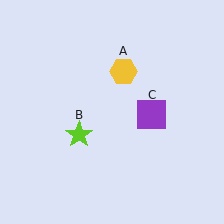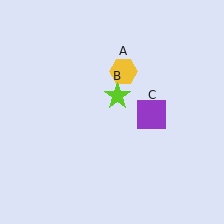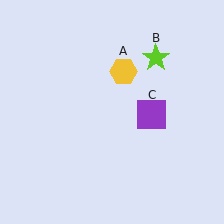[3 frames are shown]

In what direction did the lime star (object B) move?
The lime star (object B) moved up and to the right.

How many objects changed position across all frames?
1 object changed position: lime star (object B).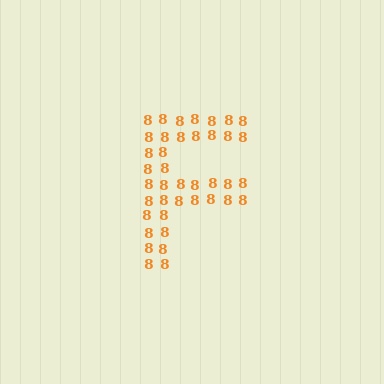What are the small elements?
The small elements are digit 8's.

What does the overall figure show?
The overall figure shows the letter F.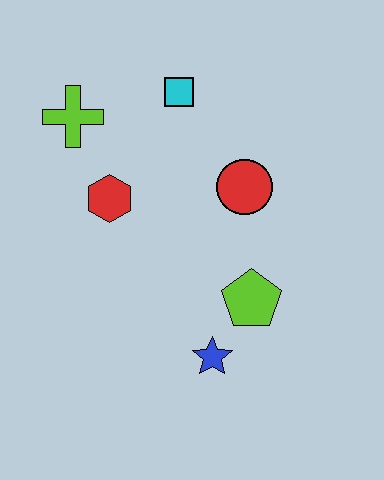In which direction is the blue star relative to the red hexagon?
The blue star is below the red hexagon.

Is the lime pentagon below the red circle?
Yes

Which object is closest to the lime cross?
The red hexagon is closest to the lime cross.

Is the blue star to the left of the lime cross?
No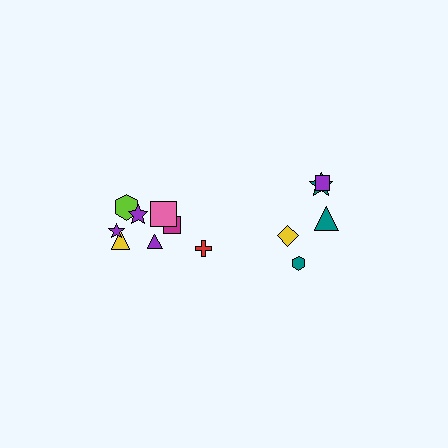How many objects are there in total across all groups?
There are 13 objects.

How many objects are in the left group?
There are 8 objects.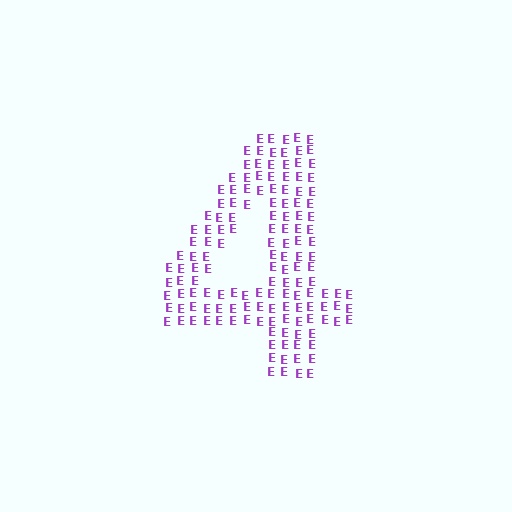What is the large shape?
The large shape is the digit 4.